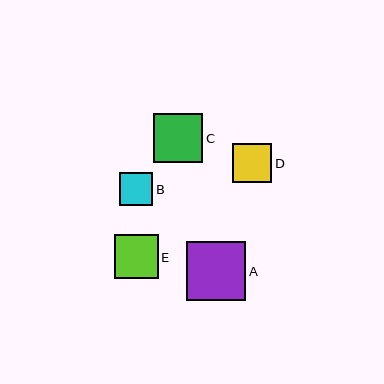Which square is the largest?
Square A is the largest with a size of approximately 59 pixels.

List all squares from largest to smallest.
From largest to smallest: A, C, E, D, B.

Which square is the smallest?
Square B is the smallest with a size of approximately 33 pixels.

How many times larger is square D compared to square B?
Square D is approximately 1.2 times the size of square B.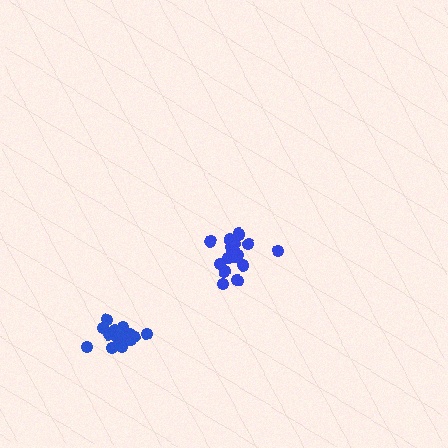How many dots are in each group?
Group 1: 19 dots, Group 2: 16 dots (35 total).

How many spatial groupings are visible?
There are 2 spatial groupings.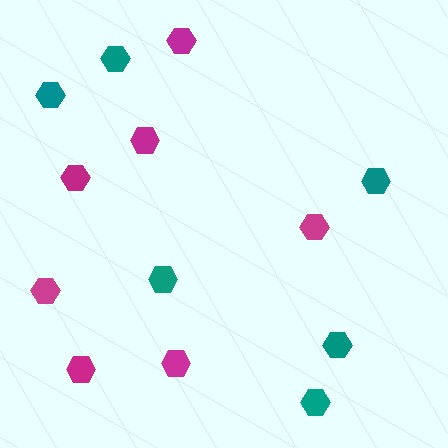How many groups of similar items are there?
There are 2 groups: one group of magenta hexagons (7) and one group of teal hexagons (6).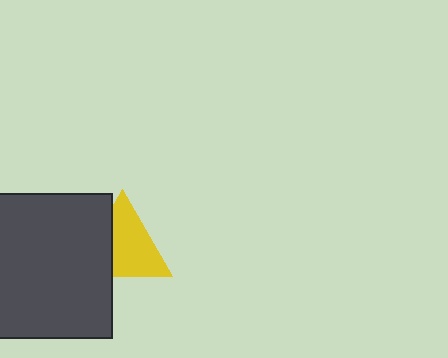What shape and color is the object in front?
The object in front is a dark gray rectangle.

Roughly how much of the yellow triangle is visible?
Most of it is visible (roughly 66%).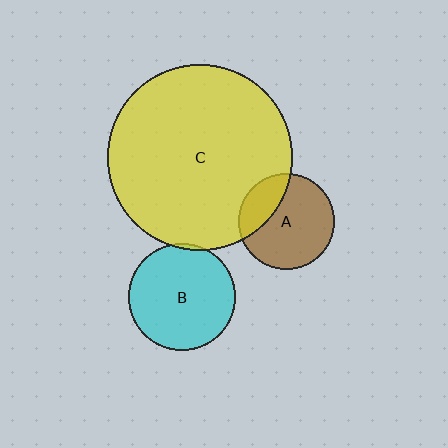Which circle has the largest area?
Circle C (yellow).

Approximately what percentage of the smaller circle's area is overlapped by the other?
Approximately 5%.